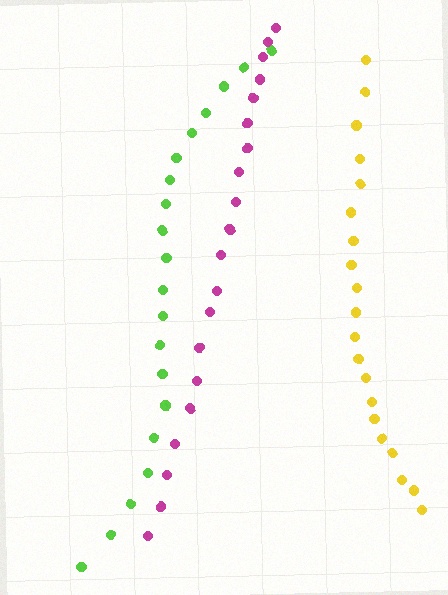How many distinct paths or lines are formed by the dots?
There are 3 distinct paths.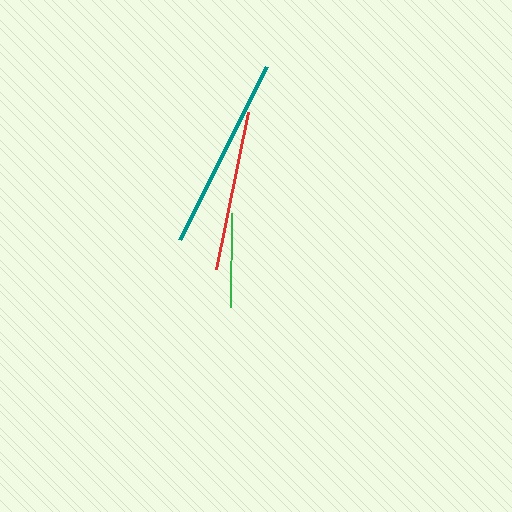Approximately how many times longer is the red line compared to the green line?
The red line is approximately 1.7 times the length of the green line.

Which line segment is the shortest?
The green line is the shortest at approximately 94 pixels.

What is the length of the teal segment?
The teal segment is approximately 193 pixels long.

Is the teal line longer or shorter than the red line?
The teal line is longer than the red line.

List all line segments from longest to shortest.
From longest to shortest: teal, red, green.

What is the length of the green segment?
The green segment is approximately 94 pixels long.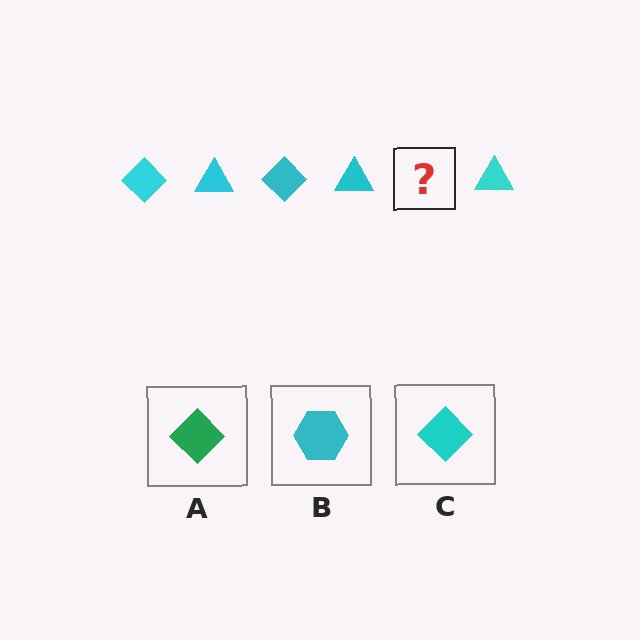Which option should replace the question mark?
Option C.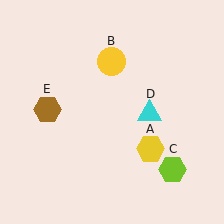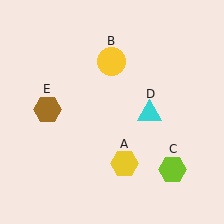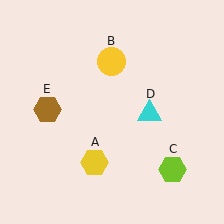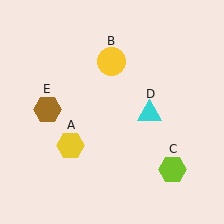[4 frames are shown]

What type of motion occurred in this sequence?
The yellow hexagon (object A) rotated clockwise around the center of the scene.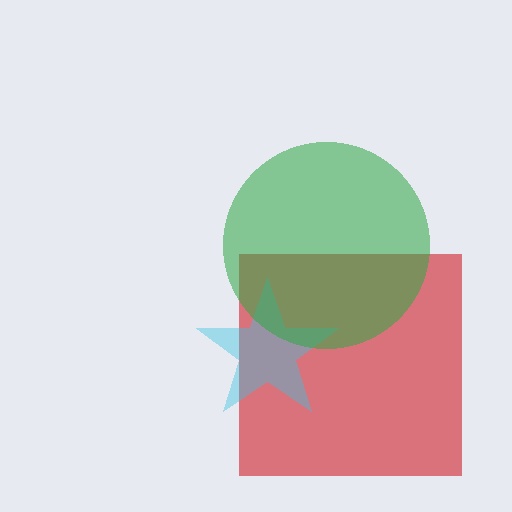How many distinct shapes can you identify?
There are 3 distinct shapes: a red square, a cyan star, a green circle.